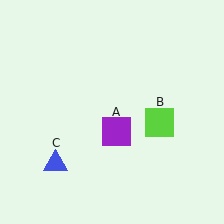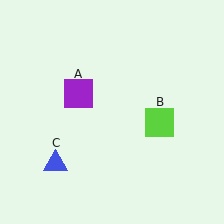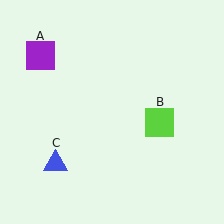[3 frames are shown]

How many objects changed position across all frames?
1 object changed position: purple square (object A).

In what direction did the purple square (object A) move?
The purple square (object A) moved up and to the left.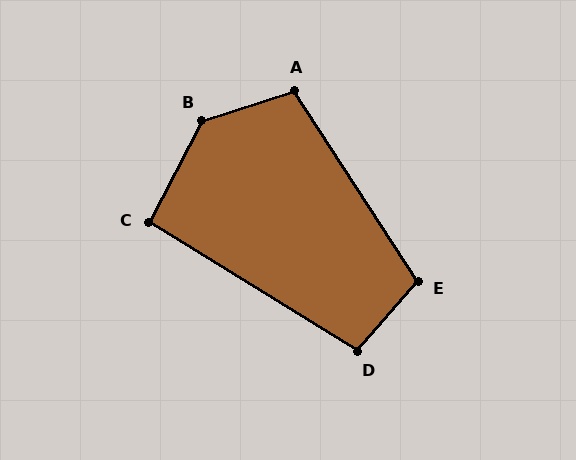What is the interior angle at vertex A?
Approximately 105 degrees (obtuse).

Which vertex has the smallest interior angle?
C, at approximately 94 degrees.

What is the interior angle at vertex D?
Approximately 99 degrees (obtuse).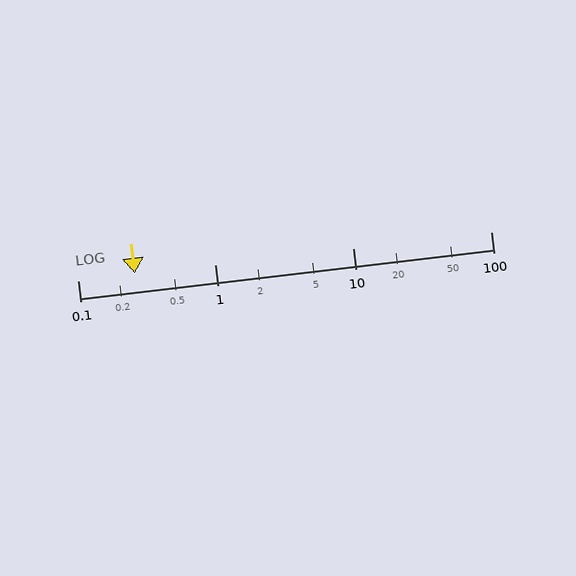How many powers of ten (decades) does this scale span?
The scale spans 3 decades, from 0.1 to 100.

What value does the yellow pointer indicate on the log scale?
The pointer indicates approximately 0.26.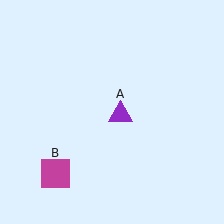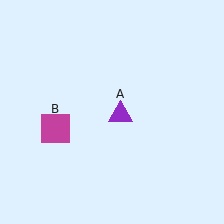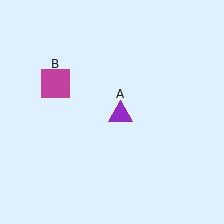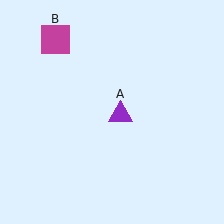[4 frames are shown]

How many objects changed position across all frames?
1 object changed position: magenta square (object B).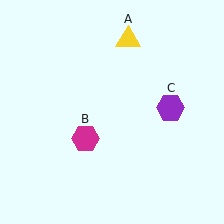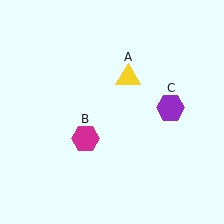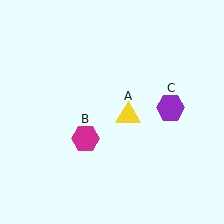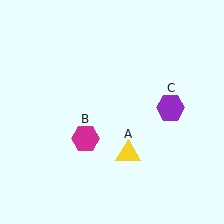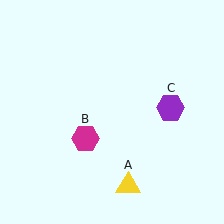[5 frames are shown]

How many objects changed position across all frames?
1 object changed position: yellow triangle (object A).